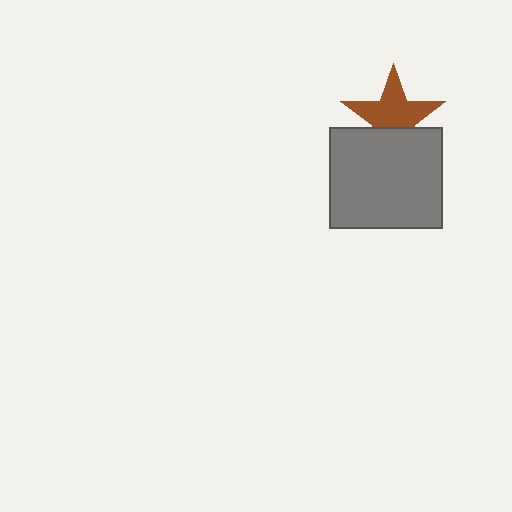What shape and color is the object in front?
The object in front is a gray rectangle.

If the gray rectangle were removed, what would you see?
You would see the complete brown star.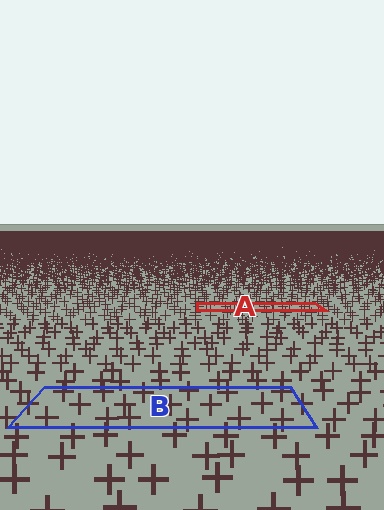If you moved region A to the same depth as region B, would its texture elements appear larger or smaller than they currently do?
They would appear larger. At a closer depth, the same texture elements are projected at a bigger on-screen size.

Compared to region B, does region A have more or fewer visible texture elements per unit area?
Region A has more texture elements per unit area — they are packed more densely because it is farther away.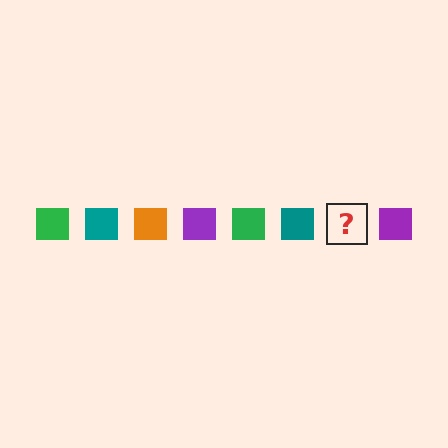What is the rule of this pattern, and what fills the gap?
The rule is that the pattern cycles through green, teal, orange, purple squares. The gap should be filled with an orange square.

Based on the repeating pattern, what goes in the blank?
The blank should be an orange square.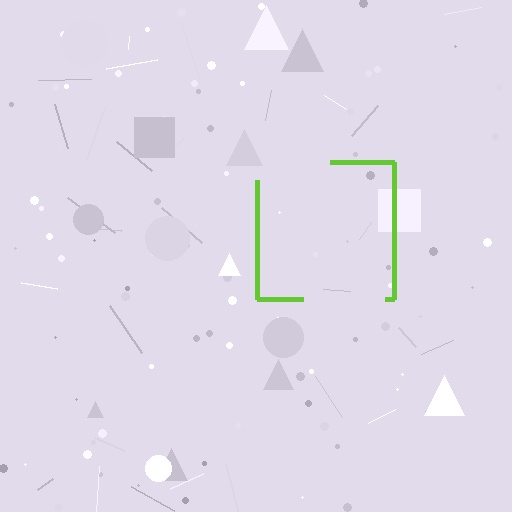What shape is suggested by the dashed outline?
The dashed outline suggests a square.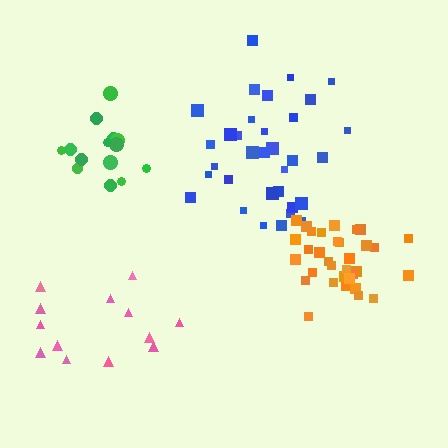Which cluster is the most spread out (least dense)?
Pink.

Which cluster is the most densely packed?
Orange.